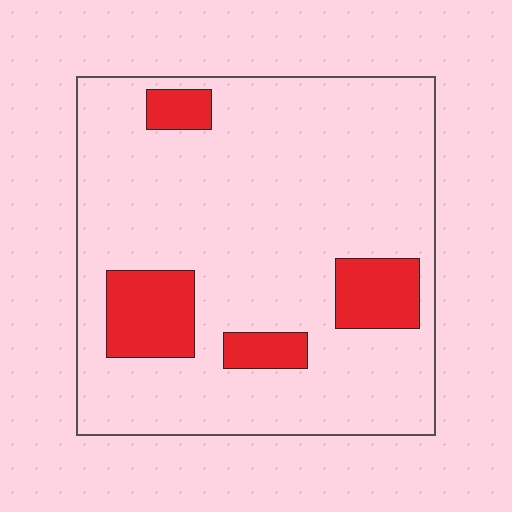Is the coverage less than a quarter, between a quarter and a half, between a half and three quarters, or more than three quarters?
Less than a quarter.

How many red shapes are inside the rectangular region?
4.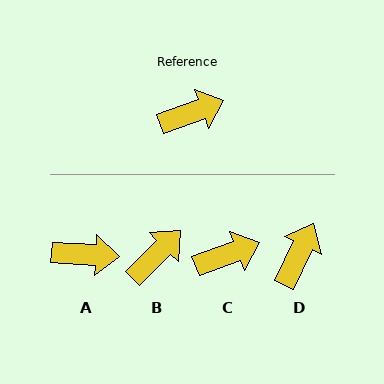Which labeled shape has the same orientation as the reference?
C.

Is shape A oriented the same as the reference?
No, it is off by about 24 degrees.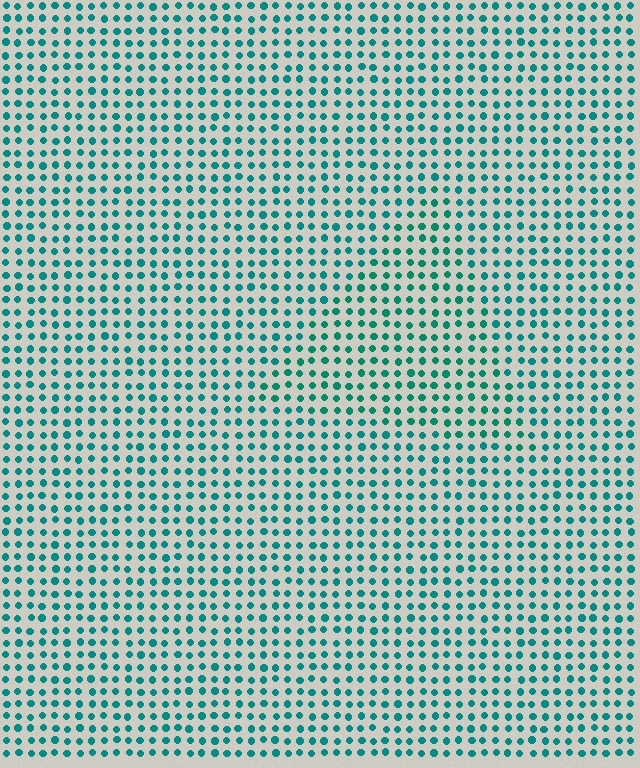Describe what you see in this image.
The image is filled with small teal elements in a uniform arrangement. A triangle-shaped region is visible where the elements are tinted to a slightly different hue, forming a subtle color boundary.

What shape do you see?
I see a triangle.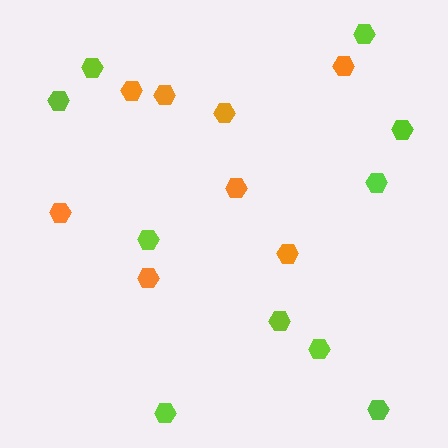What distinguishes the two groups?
There are 2 groups: one group of lime hexagons (10) and one group of orange hexagons (8).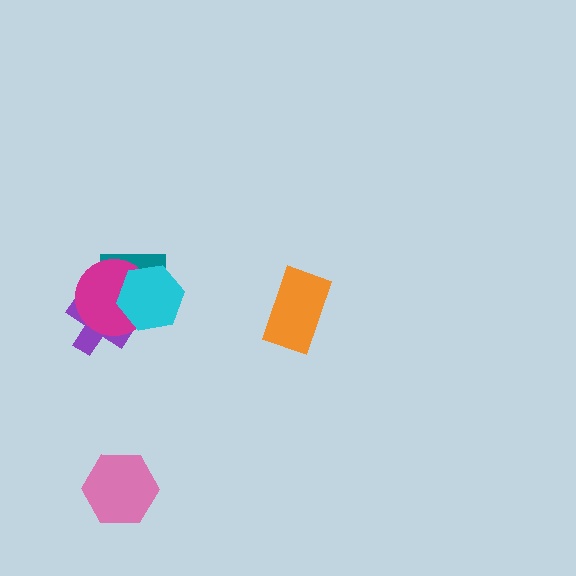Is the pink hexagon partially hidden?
No, no other shape covers it.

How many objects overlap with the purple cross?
3 objects overlap with the purple cross.